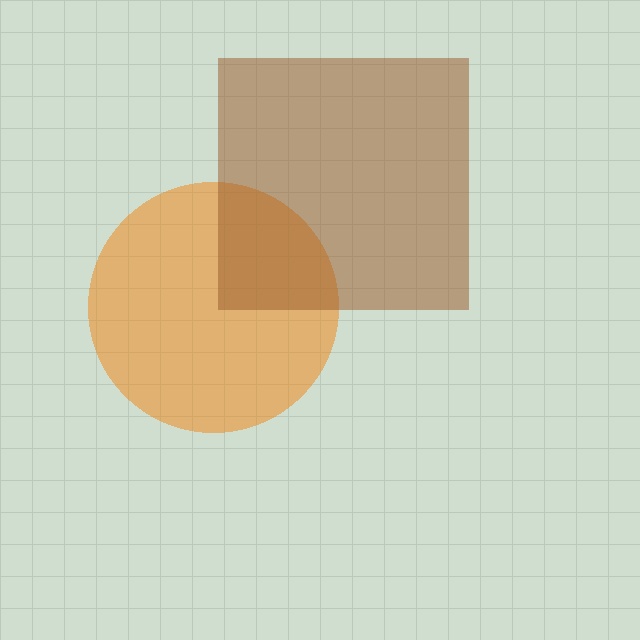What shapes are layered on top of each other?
The layered shapes are: an orange circle, a brown square.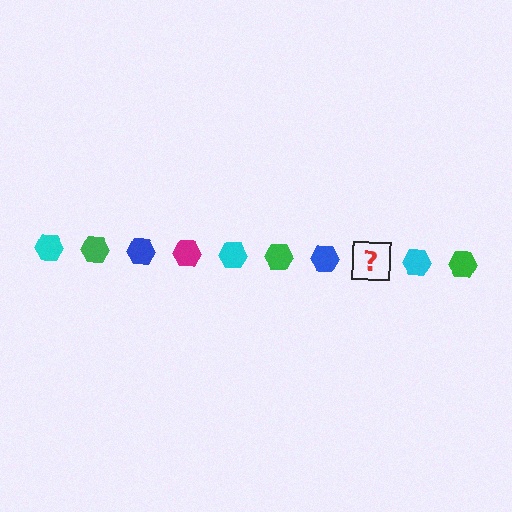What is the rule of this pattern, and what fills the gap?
The rule is that the pattern cycles through cyan, green, blue, magenta hexagons. The gap should be filled with a magenta hexagon.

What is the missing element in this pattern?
The missing element is a magenta hexagon.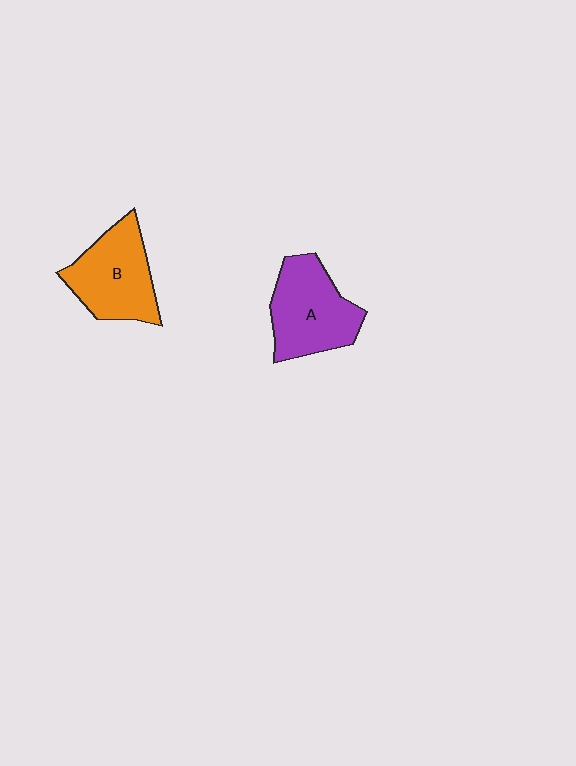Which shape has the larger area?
Shape A (purple).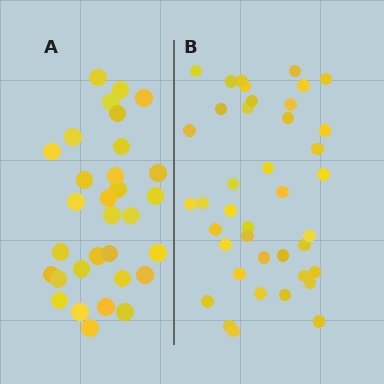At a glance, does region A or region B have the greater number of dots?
Region B (the right region) has more dots.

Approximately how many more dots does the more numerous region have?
Region B has roughly 8 or so more dots than region A.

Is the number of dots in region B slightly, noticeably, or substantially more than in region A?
Region B has noticeably more, but not dramatically so. The ratio is roughly 1.3 to 1.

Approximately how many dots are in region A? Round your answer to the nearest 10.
About 30 dots. (The exact count is 31, which rounds to 30.)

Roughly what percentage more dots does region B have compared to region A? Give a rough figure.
About 30% more.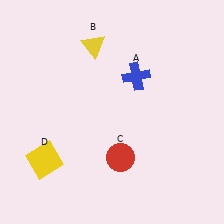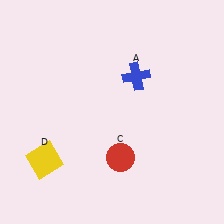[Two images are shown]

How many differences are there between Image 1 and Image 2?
There is 1 difference between the two images.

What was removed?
The yellow triangle (B) was removed in Image 2.